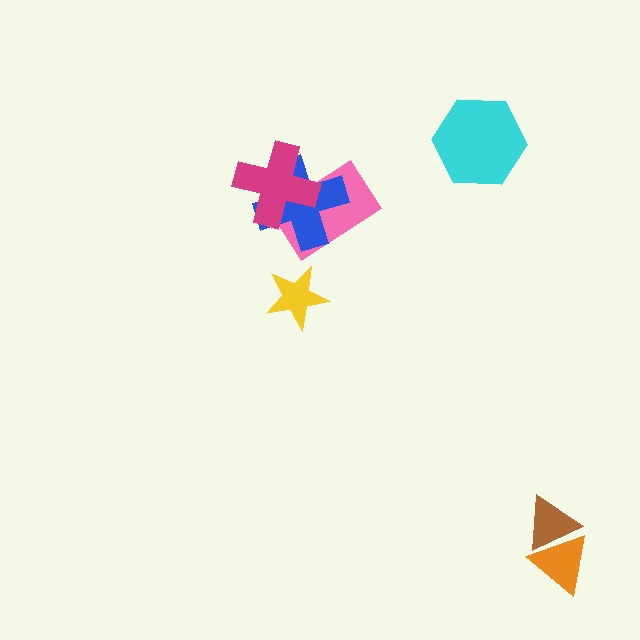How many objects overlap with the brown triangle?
1 object overlaps with the brown triangle.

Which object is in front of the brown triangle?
The orange triangle is in front of the brown triangle.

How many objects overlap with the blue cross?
2 objects overlap with the blue cross.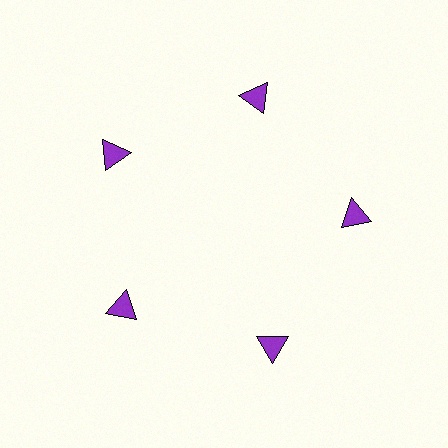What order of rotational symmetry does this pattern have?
This pattern has 5-fold rotational symmetry.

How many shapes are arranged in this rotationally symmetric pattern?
There are 5 shapes, arranged in 5 groups of 1.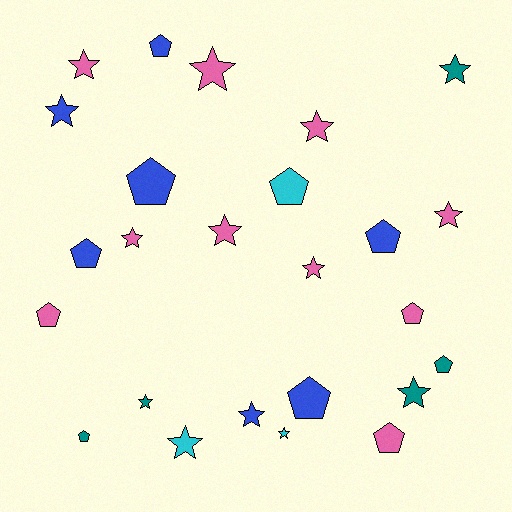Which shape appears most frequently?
Star, with 14 objects.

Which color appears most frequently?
Pink, with 10 objects.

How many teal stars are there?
There are 3 teal stars.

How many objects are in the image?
There are 25 objects.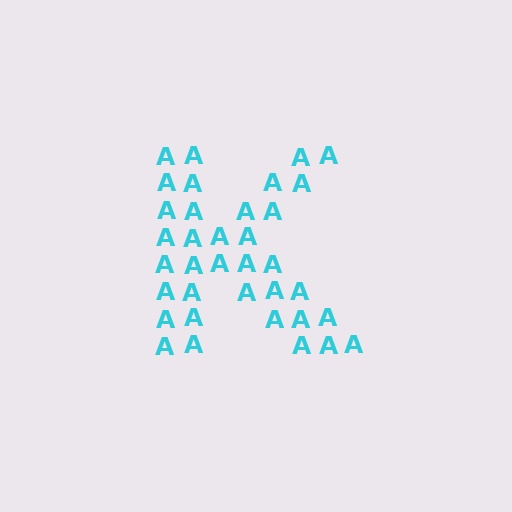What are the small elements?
The small elements are letter A's.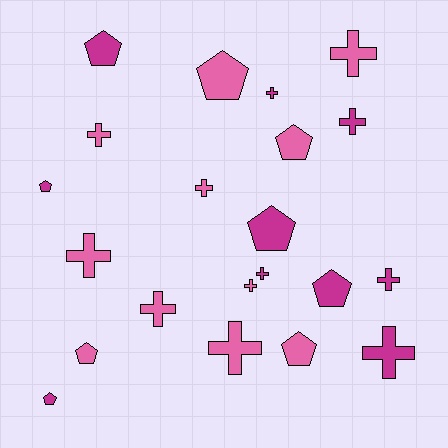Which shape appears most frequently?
Cross, with 12 objects.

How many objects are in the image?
There are 21 objects.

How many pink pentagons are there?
There are 4 pink pentagons.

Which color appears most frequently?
Pink, with 11 objects.